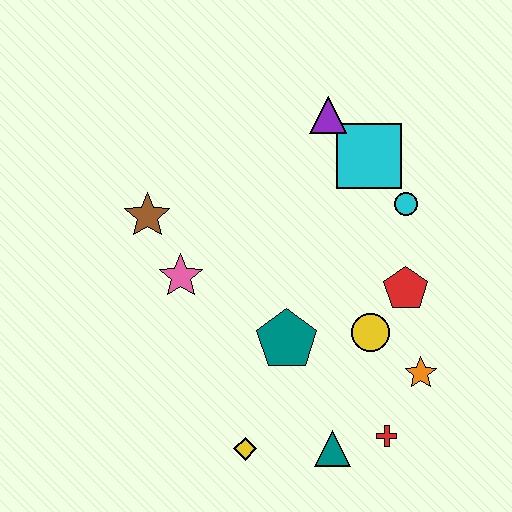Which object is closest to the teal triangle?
The red cross is closest to the teal triangle.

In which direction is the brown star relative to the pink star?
The brown star is above the pink star.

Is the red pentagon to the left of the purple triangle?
No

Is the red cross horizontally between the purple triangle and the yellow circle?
No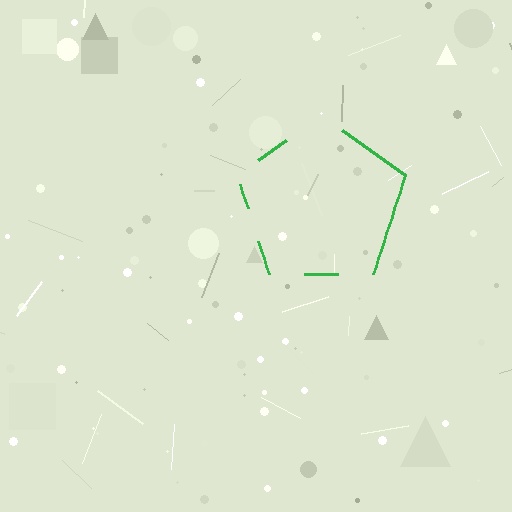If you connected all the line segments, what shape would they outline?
They would outline a pentagon.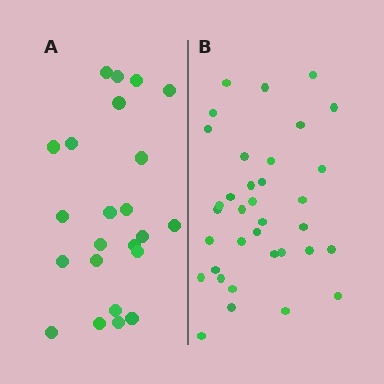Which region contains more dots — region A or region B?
Region B (the right region) has more dots.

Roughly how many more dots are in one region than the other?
Region B has roughly 12 or so more dots than region A.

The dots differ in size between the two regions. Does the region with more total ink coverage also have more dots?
No. Region A has more total ink coverage because its dots are larger, but region B actually contains more individual dots. Total area can be misleading — the number of items is what matters here.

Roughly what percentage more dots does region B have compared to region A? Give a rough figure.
About 50% more.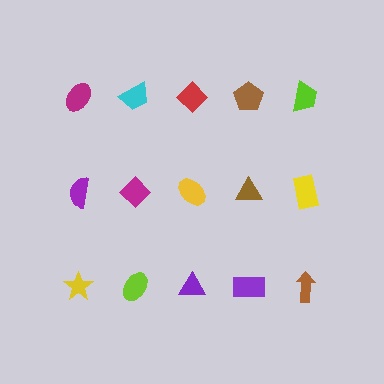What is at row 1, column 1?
A magenta ellipse.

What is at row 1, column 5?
A lime trapezoid.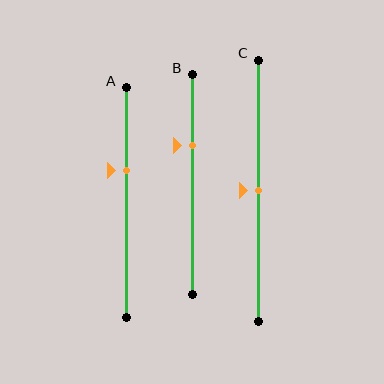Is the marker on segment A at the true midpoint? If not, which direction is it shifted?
No, the marker on segment A is shifted upward by about 14% of the segment length.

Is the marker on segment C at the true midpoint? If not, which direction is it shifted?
Yes, the marker on segment C is at the true midpoint.